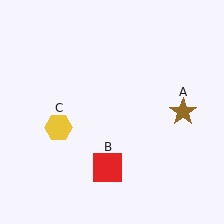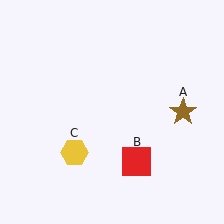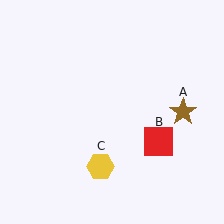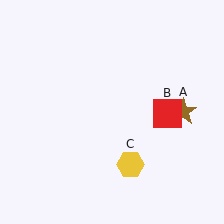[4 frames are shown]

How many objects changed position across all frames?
2 objects changed position: red square (object B), yellow hexagon (object C).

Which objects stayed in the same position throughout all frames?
Brown star (object A) remained stationary.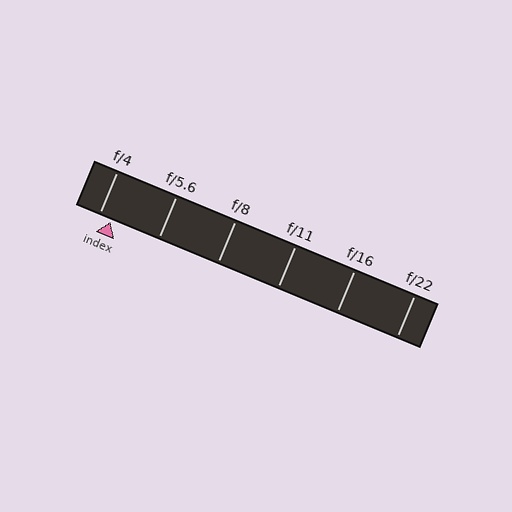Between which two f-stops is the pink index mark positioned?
The index mark is between f/4 and f/5.6.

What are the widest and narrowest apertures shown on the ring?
The widest aperture shown is f/4 and the narrowest is f/22.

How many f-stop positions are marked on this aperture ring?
There are 6 f-stop positions marked.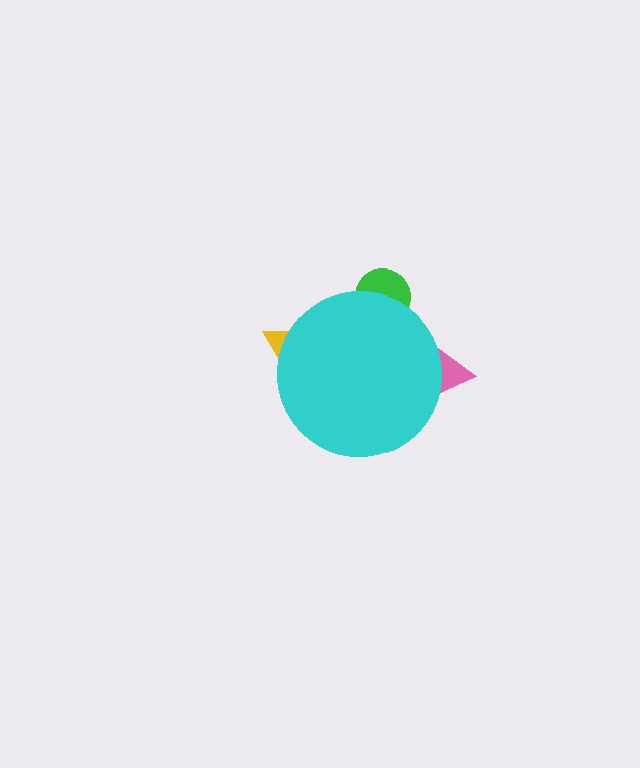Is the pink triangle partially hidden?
Yes, the pink triangle is partially hidden behind the cyan circle.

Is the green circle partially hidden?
Yes, the green circle is partially hidden behind the cyan circle.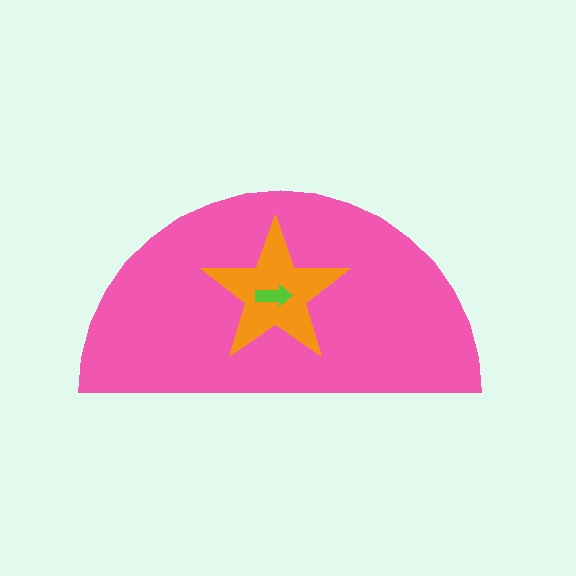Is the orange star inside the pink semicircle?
Yes.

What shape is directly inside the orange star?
The lime arrow.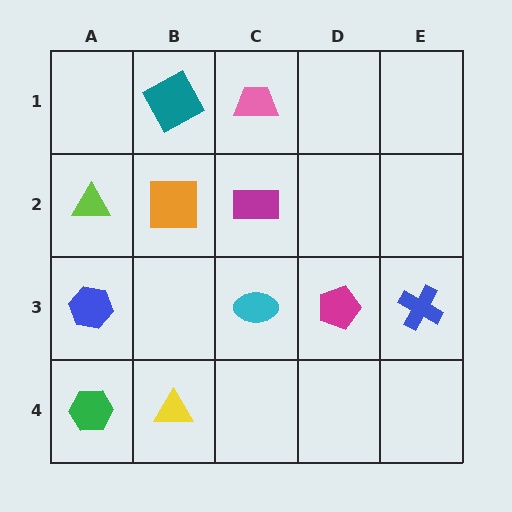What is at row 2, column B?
An orange square.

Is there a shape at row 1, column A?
No, that cell is empty.